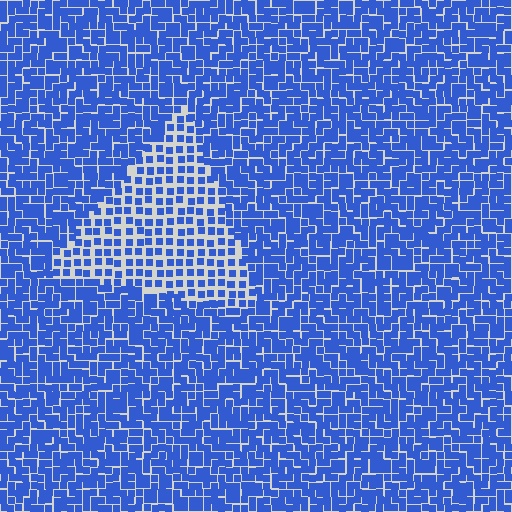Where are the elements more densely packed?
The elements are more densely packed outside the triangle boundary.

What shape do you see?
I see a triangle.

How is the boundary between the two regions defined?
The boundary is defined by a change in element density (approximately 1.9x ratio). All elements are the same color, size, and shape.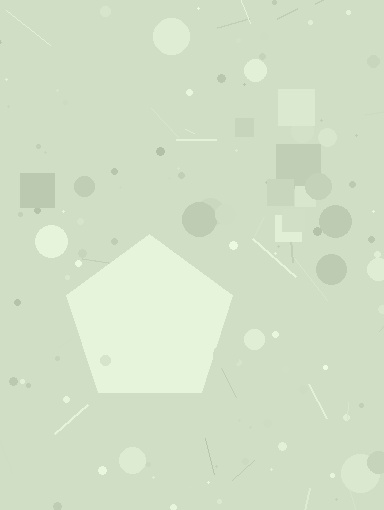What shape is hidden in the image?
A pentagon is hidden in the image.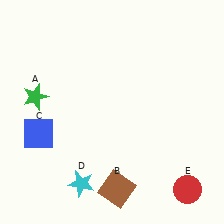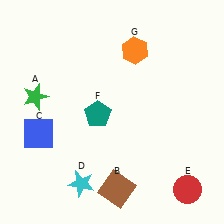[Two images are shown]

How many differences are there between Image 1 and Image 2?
There are 2 differences between the two images.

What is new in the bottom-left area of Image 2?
A teal pentagon (F) was added in the bottom-left area of Image 2.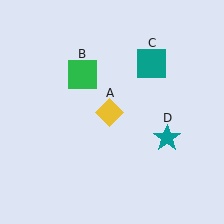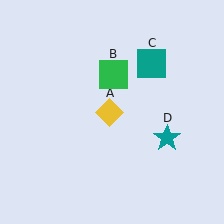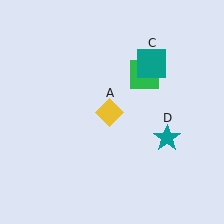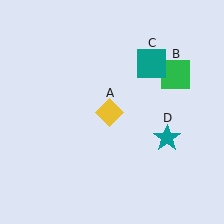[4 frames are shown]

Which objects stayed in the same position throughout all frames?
Yellow diamond (object A) and teal square (object C) and teal star (object D) remained stationary.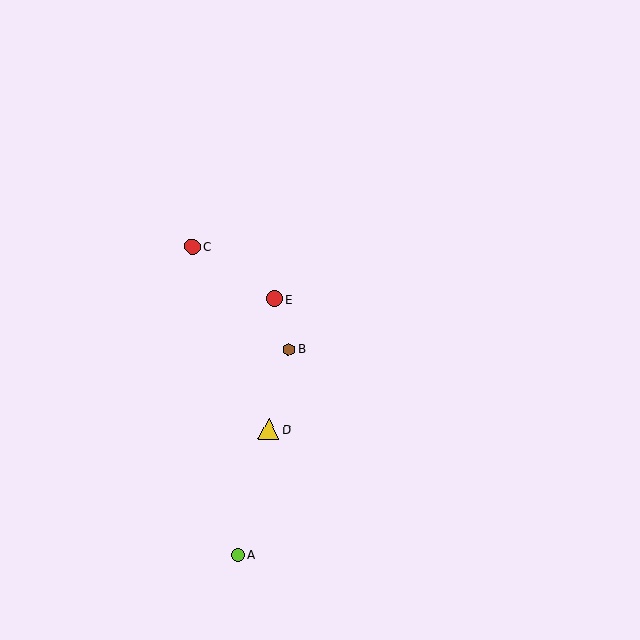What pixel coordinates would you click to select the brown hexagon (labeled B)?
Click at (289, 349) to select the brown hexagon B.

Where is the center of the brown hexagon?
The center of the brown hexagon is at (289, 349).